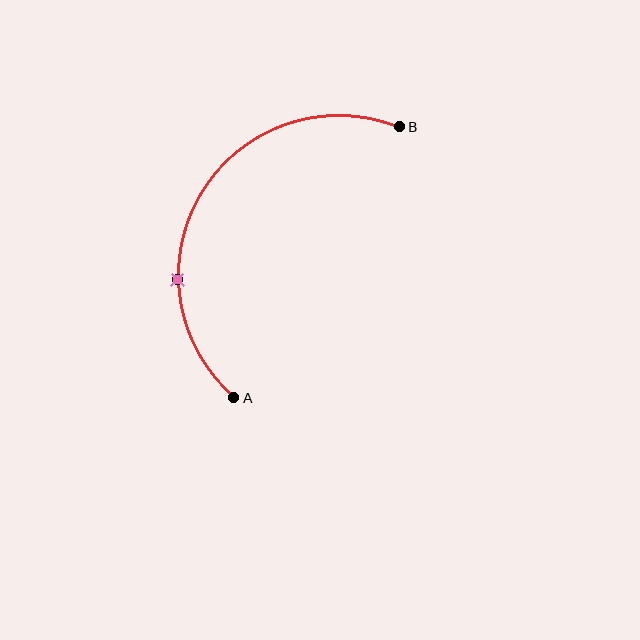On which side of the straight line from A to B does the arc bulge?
The arc bulges to the left of the straight line connecting A and B.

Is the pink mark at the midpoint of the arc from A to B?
No. The pink mark lies on the arc but is closer to endpoint A. The arc midpoint would be at the point on the curve equidistant along the arc from both A and B.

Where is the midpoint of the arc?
The arc midpoint is the point on the curve farthest from the straight line joining A and B. It sits to the left of that line.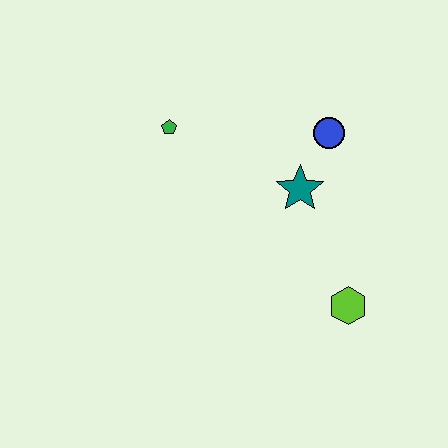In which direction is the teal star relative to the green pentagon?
The teal star is to the right of the green pentagon.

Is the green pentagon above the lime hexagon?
Yes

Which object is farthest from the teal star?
The green pentagon is farthest from the teal star.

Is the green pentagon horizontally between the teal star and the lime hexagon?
No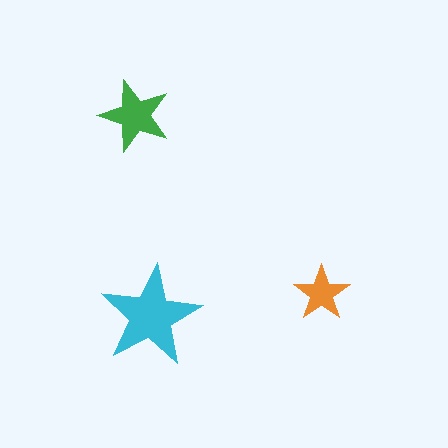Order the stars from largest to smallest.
the cyan one, the green one, the orange one.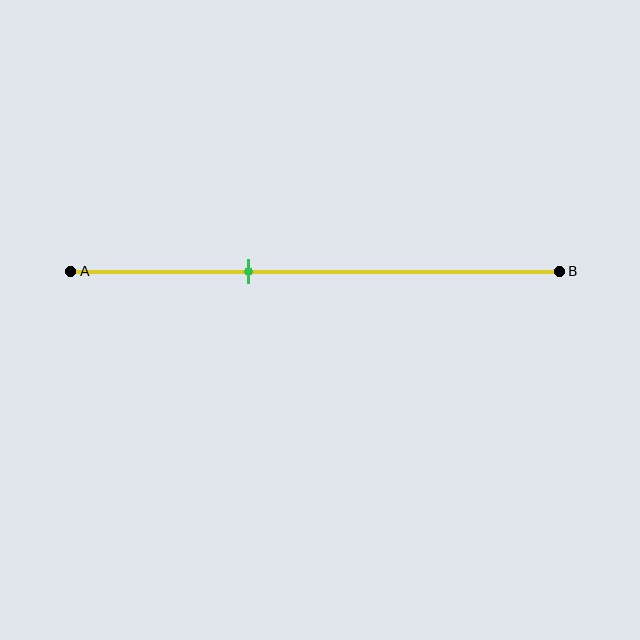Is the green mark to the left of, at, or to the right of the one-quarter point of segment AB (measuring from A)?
The green mark is to the right of the one-quarter point of segment AB.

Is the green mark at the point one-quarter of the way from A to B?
No, the mark is at about 35% from A, not at the 25% one-quarter point.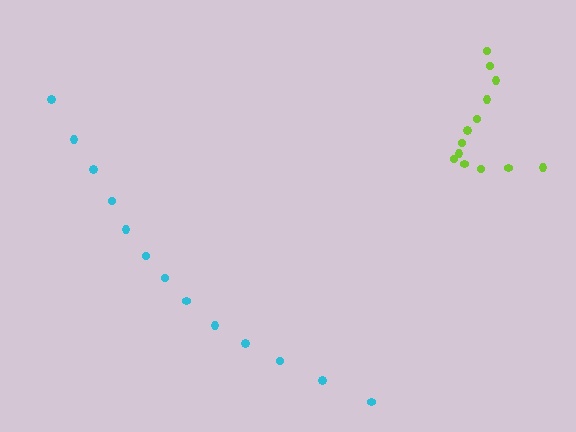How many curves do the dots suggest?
There are 2 distinct paths.